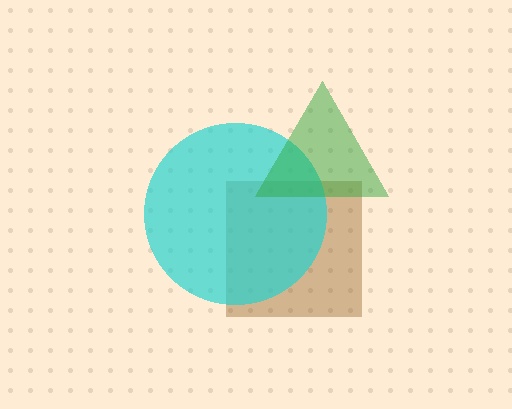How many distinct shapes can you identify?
There are 3 distinct shapes: a brown square, a cyan circle, a green triangle.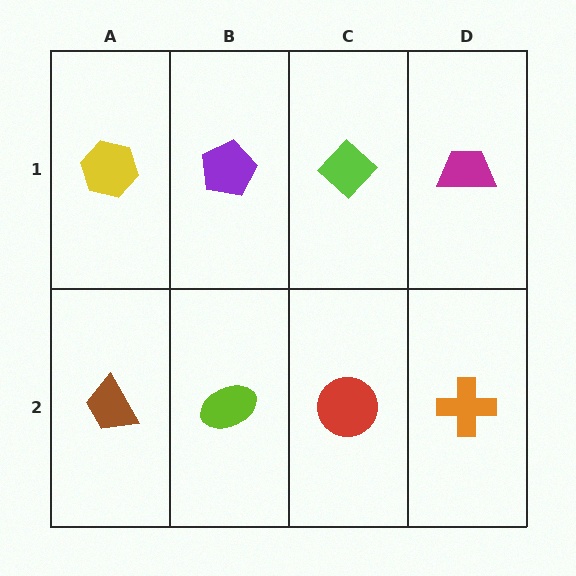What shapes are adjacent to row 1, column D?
An orange cross (row 2, column D), a lime diamond (row 1, column C).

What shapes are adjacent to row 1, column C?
A red circle (row 2, column C), a purple pentagon (row 1, column B), a magenta trapezoid (row 1, column D).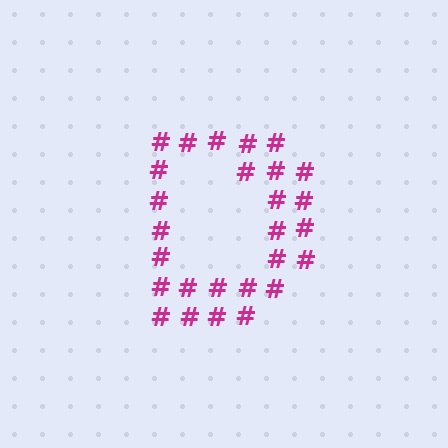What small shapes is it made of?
It is made of small hash symbols.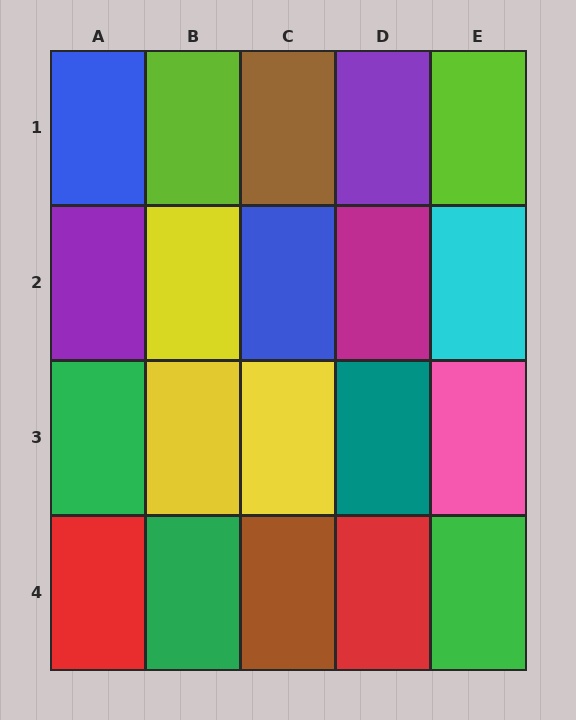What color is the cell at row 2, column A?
Purple.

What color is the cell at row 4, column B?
Green.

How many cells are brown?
2 cells are brown.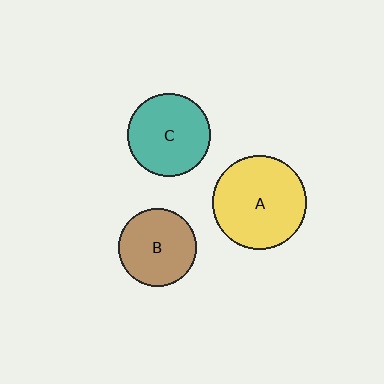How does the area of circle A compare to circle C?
Approximately 1.3 times.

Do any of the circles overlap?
No, none of the circles overlap.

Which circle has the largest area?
Circle A (yellow).